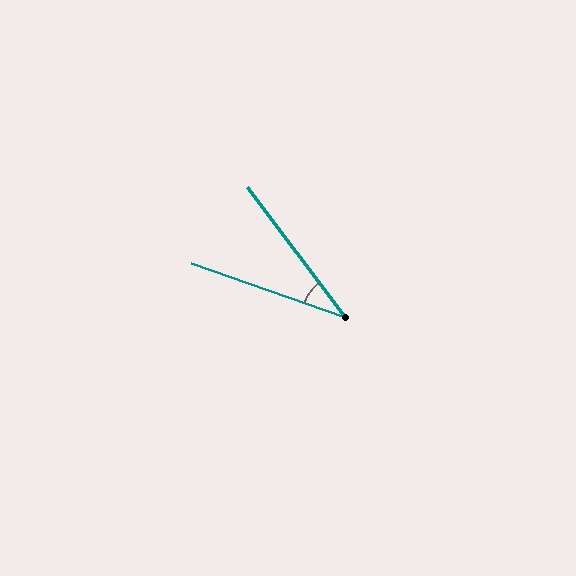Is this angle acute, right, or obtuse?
It is acute.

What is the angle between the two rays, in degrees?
Approximately 34 degrees.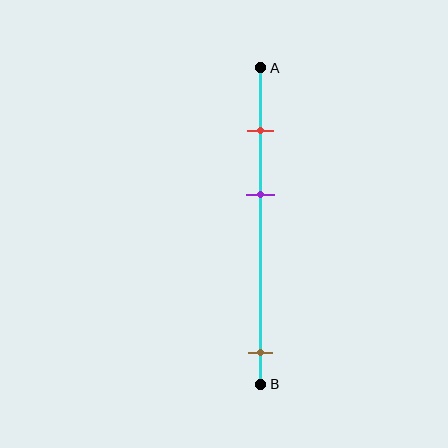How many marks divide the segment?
There are 3 marks dividing the segment.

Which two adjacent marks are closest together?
The red and purple marks are the closest adjacent pair.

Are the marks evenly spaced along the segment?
No, the marks are not evenly spaced.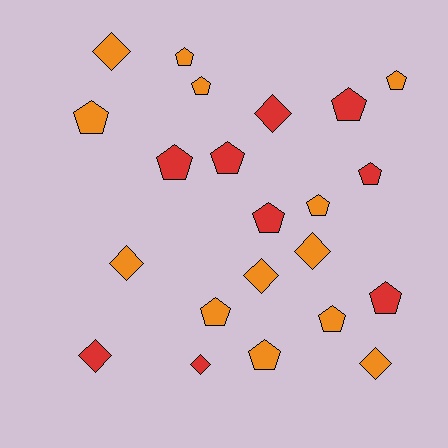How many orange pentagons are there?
There are 8 orange pentagons.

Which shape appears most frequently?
Pentagon, with 14 objects.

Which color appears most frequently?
Orange, with 13 objects.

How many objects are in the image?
There are 22 objects.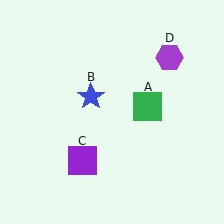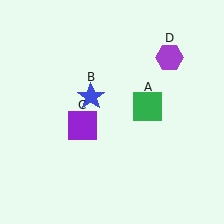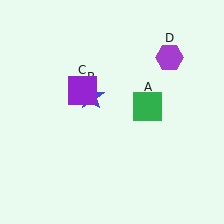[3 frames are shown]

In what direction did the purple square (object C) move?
The purple square (object C) moved up.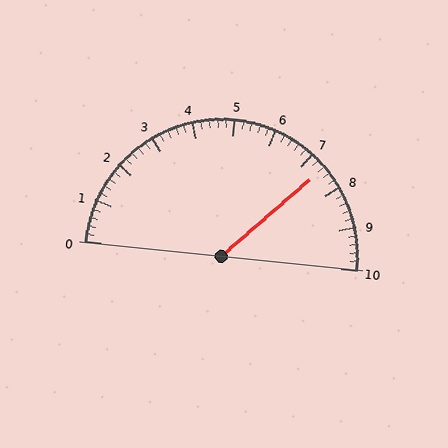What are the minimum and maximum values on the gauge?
The gauge ranges from 0 to 10.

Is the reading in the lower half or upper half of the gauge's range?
The reading is in the upper half of the range (0 to 10).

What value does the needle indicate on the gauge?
The needle indicates approximately 7.4.